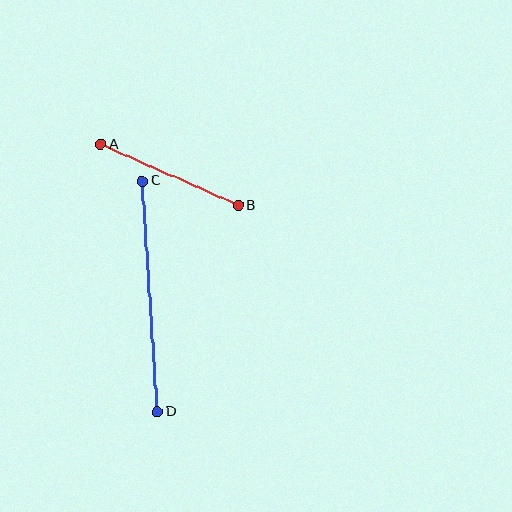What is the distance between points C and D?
The distance is approximately 231 pixels.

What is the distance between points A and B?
The distance is approximately 150 pixels.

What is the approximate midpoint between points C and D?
The midpoint is at approximately (150, 296) pixels.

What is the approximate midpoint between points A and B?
The midpoint is at approximately (169, 175) pixels.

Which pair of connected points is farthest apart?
Points C and D are farthest apart.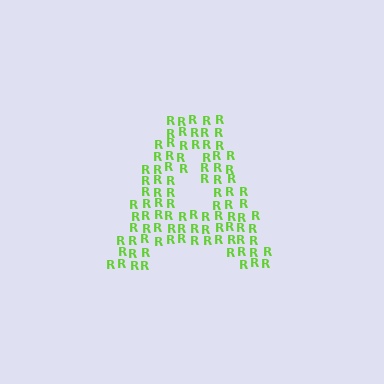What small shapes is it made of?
It is made of small letter R's.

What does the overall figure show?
The overall figure shows the letter A.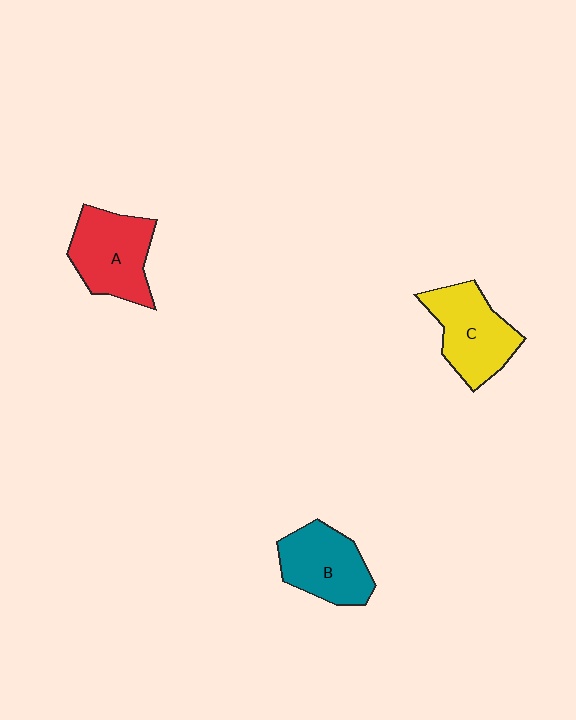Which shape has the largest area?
Shape A (red).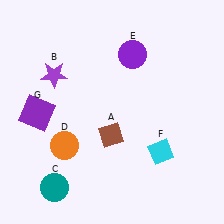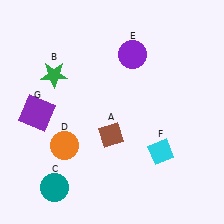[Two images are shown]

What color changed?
The star (B) changed from purple in Image 1 to green in Image 2.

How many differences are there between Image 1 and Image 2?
There is 1 difference between the two images.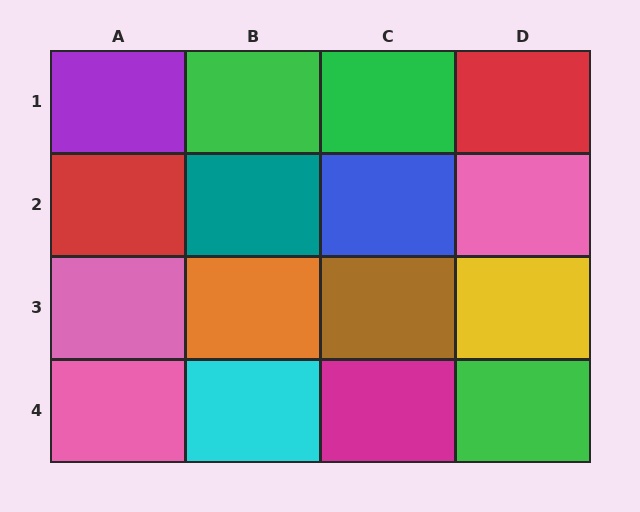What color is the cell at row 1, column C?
Green.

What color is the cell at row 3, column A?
Pink.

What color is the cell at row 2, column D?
Pink.